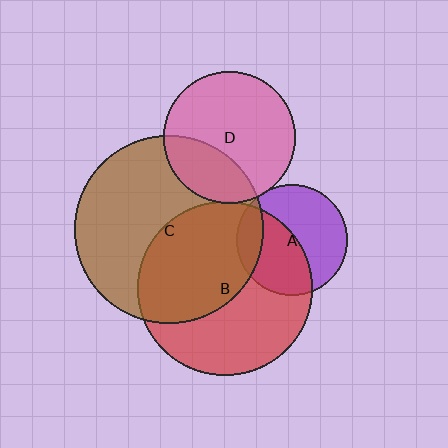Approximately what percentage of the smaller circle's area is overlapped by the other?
Approximately 5%.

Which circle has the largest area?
Circle C (brown).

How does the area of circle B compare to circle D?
Approximately 1.8 times.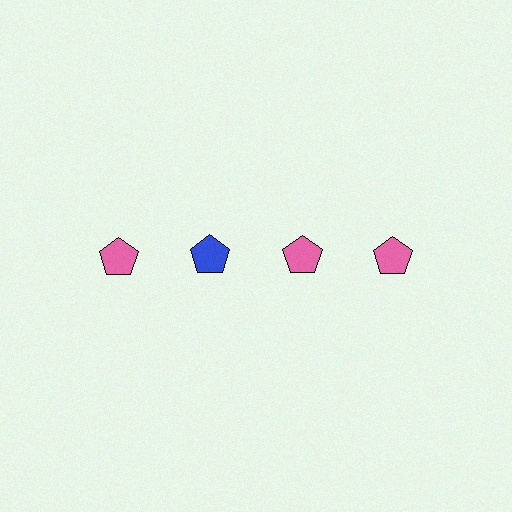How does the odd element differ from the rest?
It has a different color: blue instead of pink.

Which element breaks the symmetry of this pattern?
The blue pentagon in the top row, second from left column breaks the symmetry. All other shapes are pink pentagons.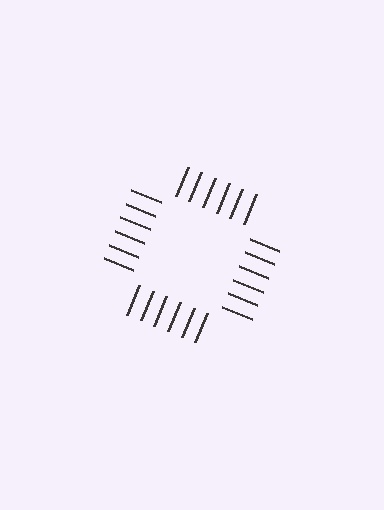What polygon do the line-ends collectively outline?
An illusory square — the line segments terminate on its edges but no continuous stroke is drawn.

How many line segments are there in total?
24 — 6 along each of the 4 edges.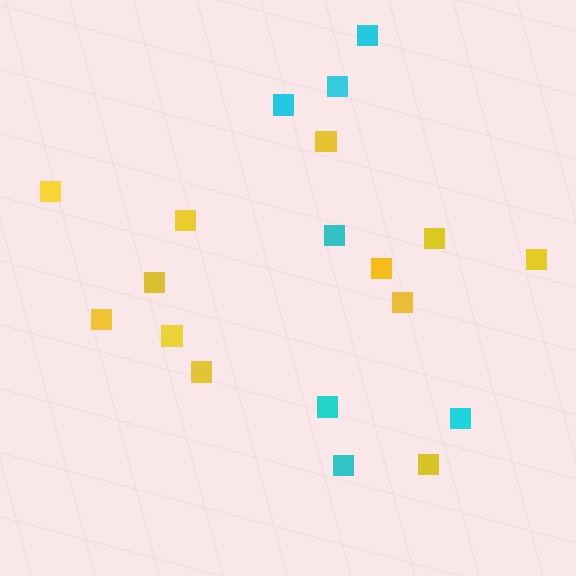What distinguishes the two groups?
There are 2 groups: one group of cyan squares (7) and one group of yellow squares (12).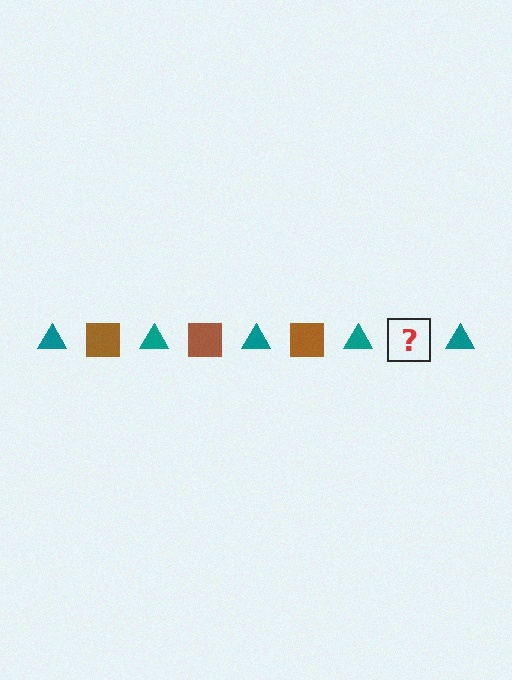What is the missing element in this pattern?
The missing element is a brown square.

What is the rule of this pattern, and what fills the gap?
The rule is that the pattern alternates between teal triangle and brown square. The gap should be filled with a brown square.